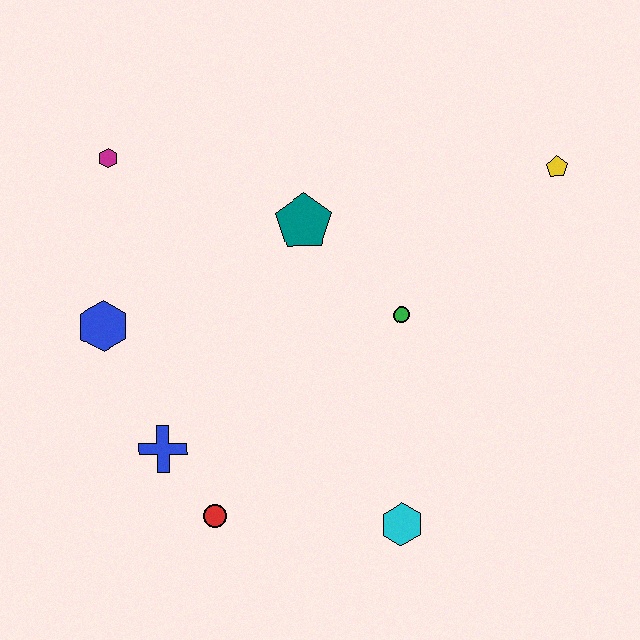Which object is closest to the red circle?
The blue cross is closest to the red circle.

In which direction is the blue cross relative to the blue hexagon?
The blue cross is below the blue hexagon.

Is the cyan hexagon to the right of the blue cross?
Yes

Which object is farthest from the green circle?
The magenta hexagon is farthest from the green circle.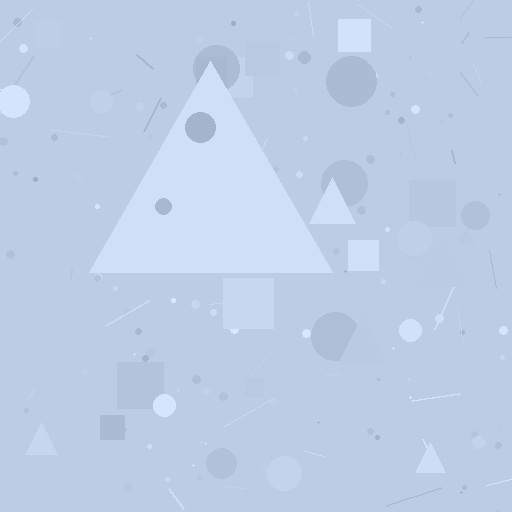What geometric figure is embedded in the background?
A triangle is embedded in the background.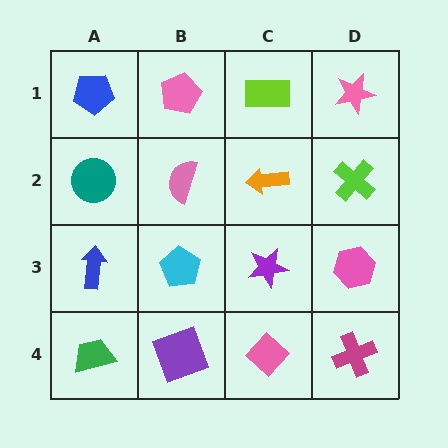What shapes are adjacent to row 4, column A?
A blue arrow (row 3, column A), a purple square (row 4, column B).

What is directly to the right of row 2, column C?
A lime cross.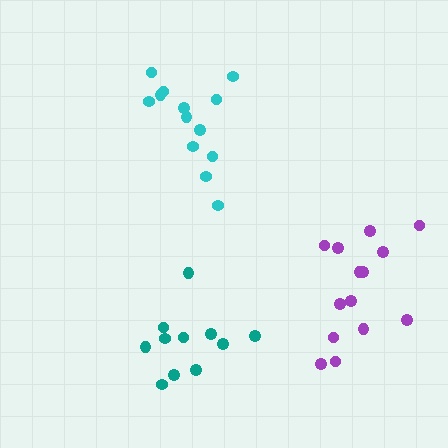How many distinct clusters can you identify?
There are 3 distinct clusters.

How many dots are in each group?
Group 1: 14 dots, Group 2: 11 dots, Group 3: 13 dots (38 total).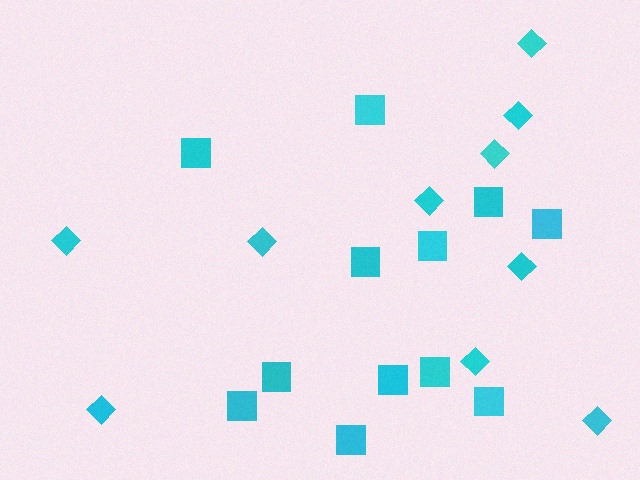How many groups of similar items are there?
There are 2 groups: one group of squares (12) and one group of diamonds (10).